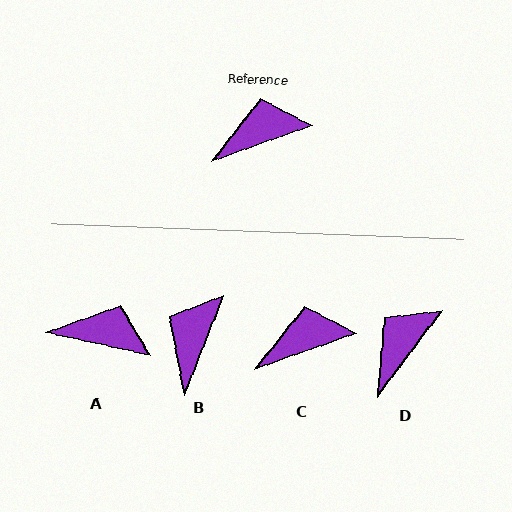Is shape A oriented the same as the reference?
No, it is off by about 32 degrees.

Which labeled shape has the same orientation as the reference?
C.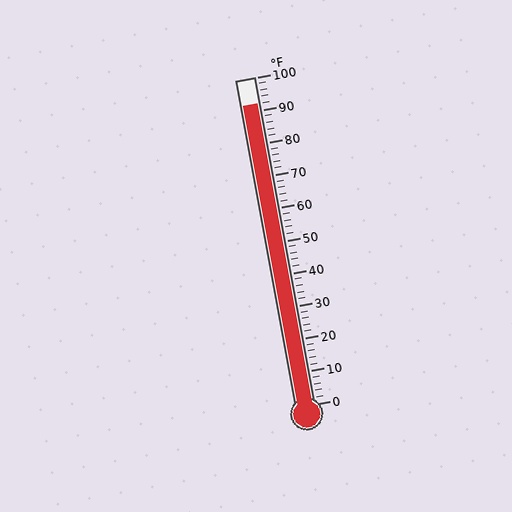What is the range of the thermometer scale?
The thermometer scale ranges from 0°F to 100°F.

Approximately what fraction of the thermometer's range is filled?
The thermometer is filled to approximately 90% of its range.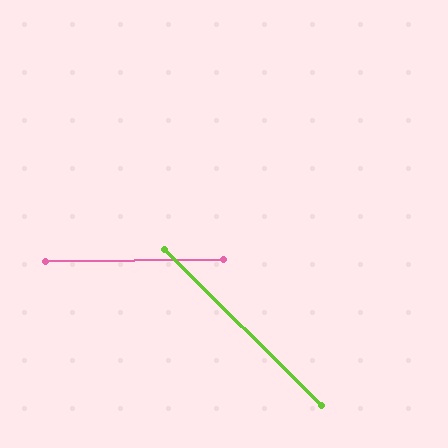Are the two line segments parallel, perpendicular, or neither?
Neither parallel nor perpendicular — they differ by about 46°.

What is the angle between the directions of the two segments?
Approximately 46 degrees.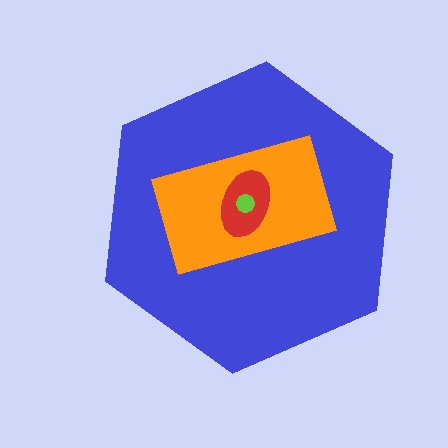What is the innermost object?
The lime circle.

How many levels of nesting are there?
4.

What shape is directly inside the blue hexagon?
The orange rectangle.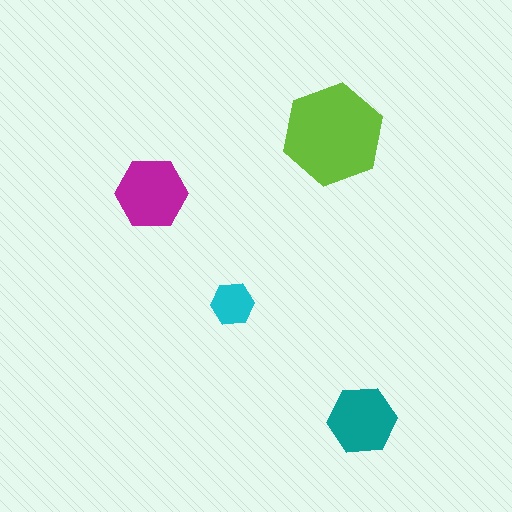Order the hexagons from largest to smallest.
the lime one, the magenta one, the teal one, the cyan one.